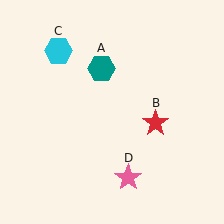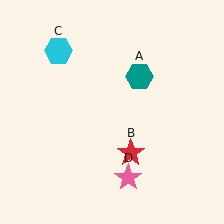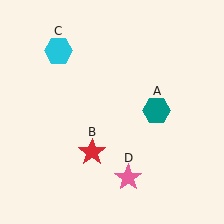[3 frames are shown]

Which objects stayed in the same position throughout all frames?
Cyan hexagon (object C) and pink star (object D) remained stationary.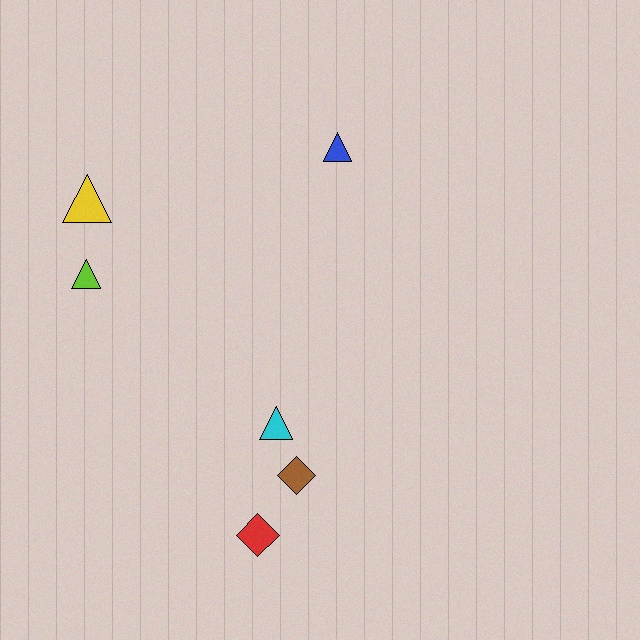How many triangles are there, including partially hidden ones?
There are 4 triangles.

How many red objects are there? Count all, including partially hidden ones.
There is 1 red object.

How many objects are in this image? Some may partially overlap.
There are 6 objects.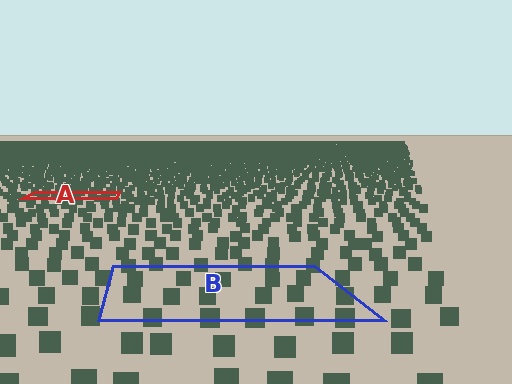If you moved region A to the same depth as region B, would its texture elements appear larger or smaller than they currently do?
They would appear larger. At a closer depth, the same texture elements are projected at a bigger on-screen size.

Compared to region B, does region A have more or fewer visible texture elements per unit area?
Region A has more texture elements per unit area — they are packed more densely because it is farther away.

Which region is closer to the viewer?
Region B is closer. The texture elements there are larger and more spread out.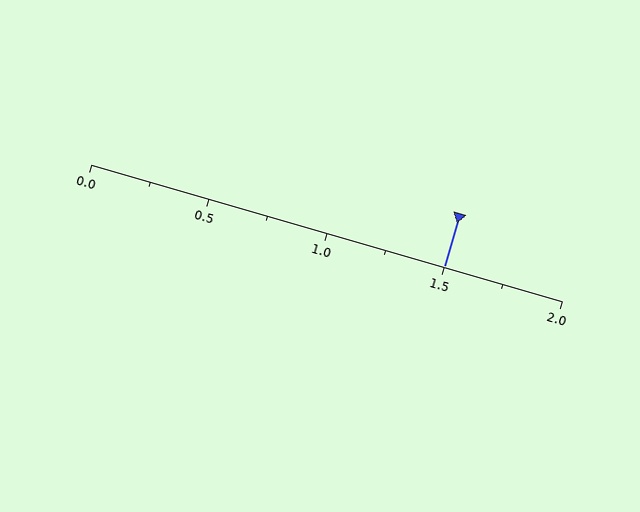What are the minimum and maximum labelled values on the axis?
The axis runs from 0.0 to 2.0.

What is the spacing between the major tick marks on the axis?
The major ticks are spaced 0.5 apart.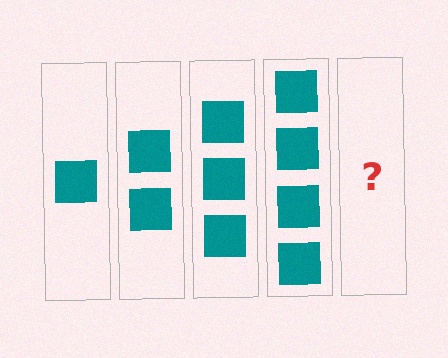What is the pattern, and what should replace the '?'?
The pattern is that each step adds one more square. The '?' should be 5 squares.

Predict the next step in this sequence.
The next step is 5 squares.